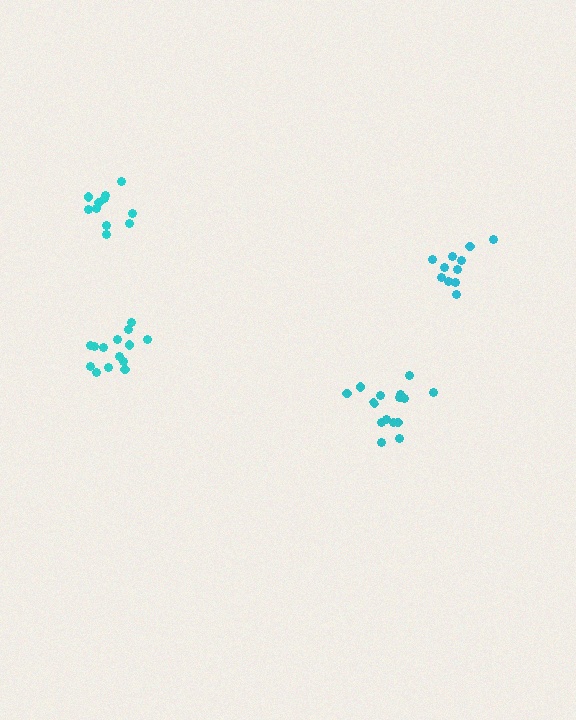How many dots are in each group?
Group 1: 11 dots, Group 2: 11 dots, Group 3: 16 dots, Group 4: 14 dots (52 total).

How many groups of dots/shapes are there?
There are 4 groups.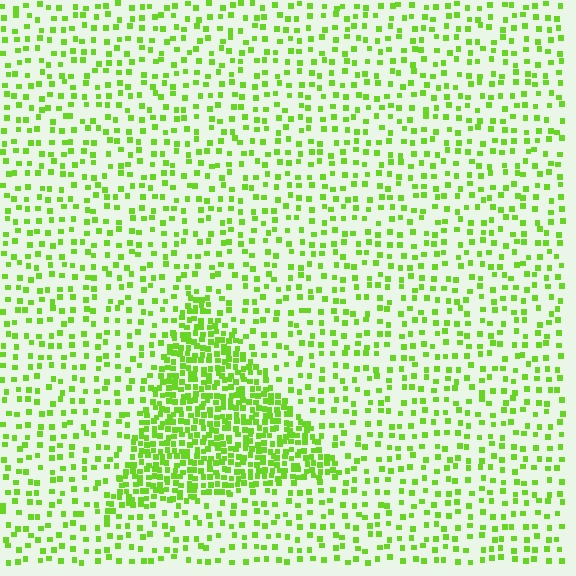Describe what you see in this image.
The image contains small lime elements arranged at two different densities. A triangle-shaped region is visible where the elements are more densely packed than the surrounding area.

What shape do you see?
I see a triangle.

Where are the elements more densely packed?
The elements are more densely packed inside the triangle boundary.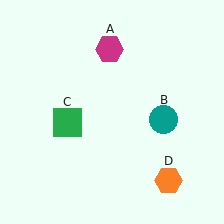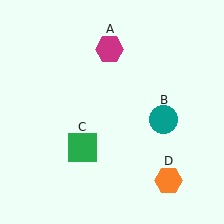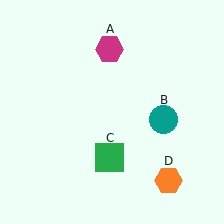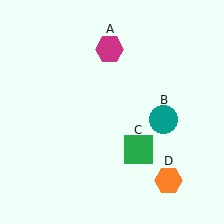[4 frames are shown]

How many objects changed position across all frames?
1 object changed position: green square (object C).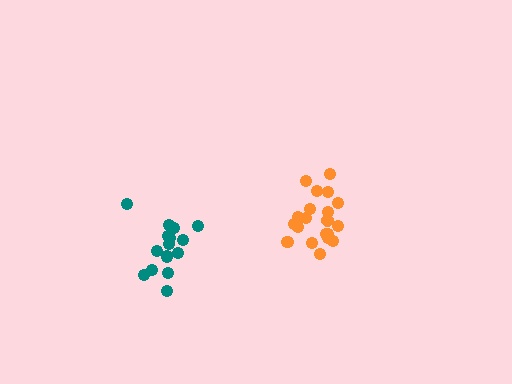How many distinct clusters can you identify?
There are 2 distinct clusters.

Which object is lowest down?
The teal cluster is bottommost.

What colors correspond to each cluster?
The clusters are colored: orange, teal.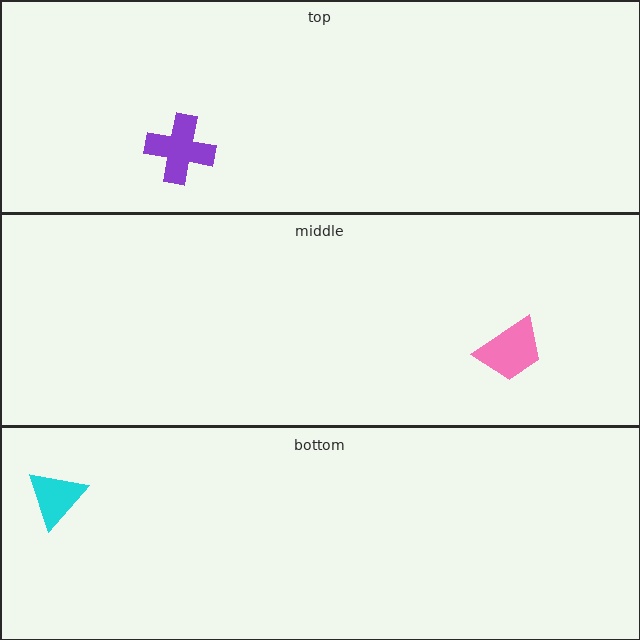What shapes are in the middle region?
The pink trapezoid.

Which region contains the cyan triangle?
The bottom region.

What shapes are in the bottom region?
The cyan triangle.